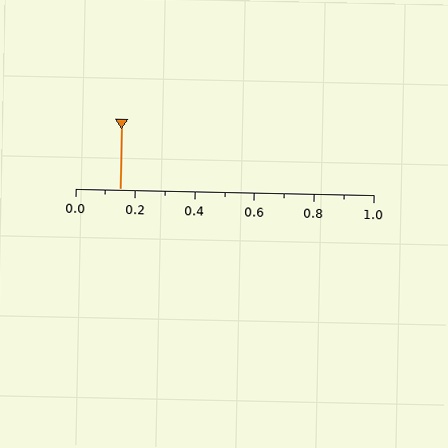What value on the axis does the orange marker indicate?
The marker indicates approximately 0.15.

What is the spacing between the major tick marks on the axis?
The major ticks are spaced 0.2 apart.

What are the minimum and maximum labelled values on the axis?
The axis runs from 0.0 to 1.0.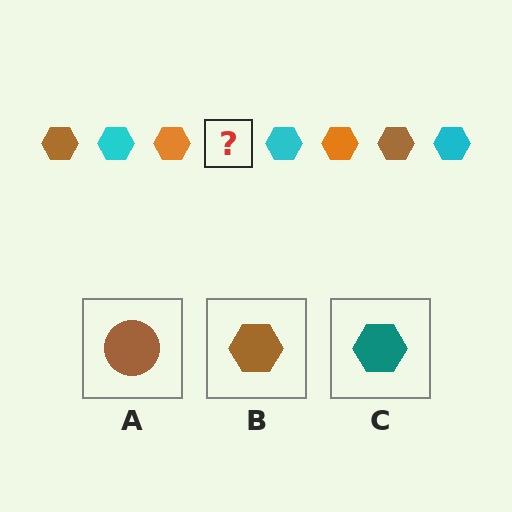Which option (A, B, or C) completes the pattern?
B.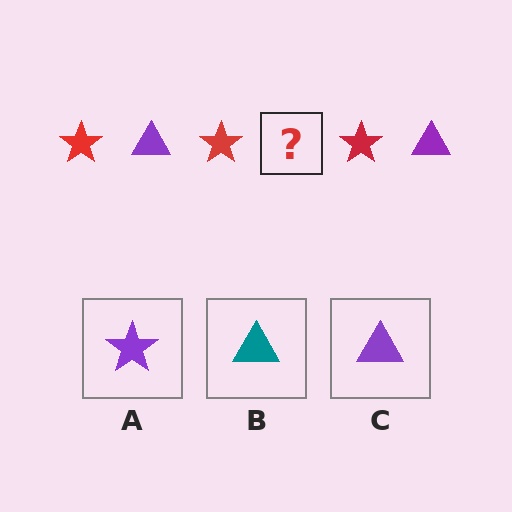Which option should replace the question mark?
Option C.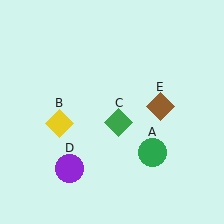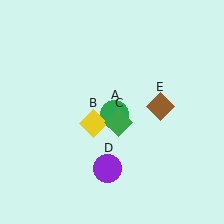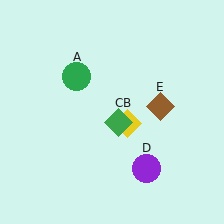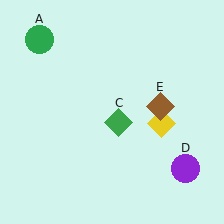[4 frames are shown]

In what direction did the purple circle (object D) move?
The purple circle (object D) moved right.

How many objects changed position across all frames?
3 objects changed position: green circle (object A), yellow diamond (object B), purple circle (object D).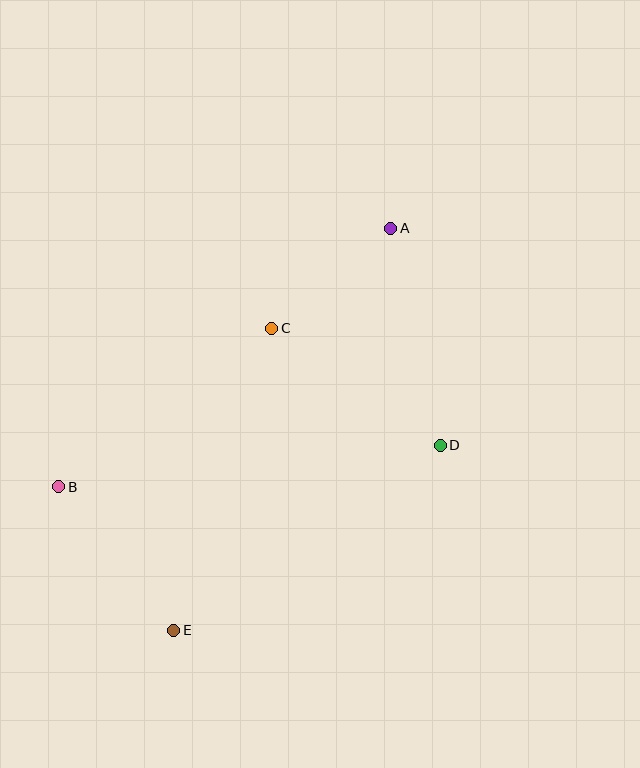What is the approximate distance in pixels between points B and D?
The distance between B and D is approximately 384 pixels.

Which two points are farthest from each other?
Points A and E are farthest from each other.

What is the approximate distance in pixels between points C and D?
The distance between C and D is approximately 205 pixels.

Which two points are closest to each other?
Points A and C are closest to each other.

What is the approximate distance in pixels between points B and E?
The distance between B and E is approximately 184 pixels.